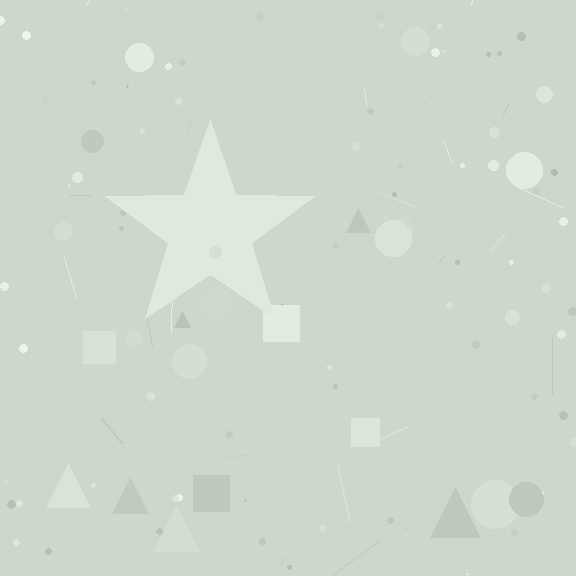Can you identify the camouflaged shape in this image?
The camouflaged shape is a star.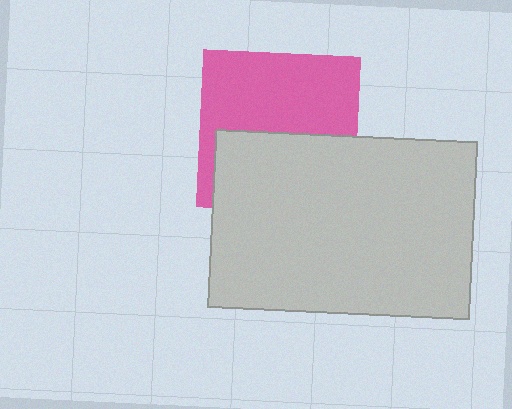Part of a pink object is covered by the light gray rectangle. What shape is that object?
It is a square.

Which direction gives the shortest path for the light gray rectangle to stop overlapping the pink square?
Moving down gives the shortest separation.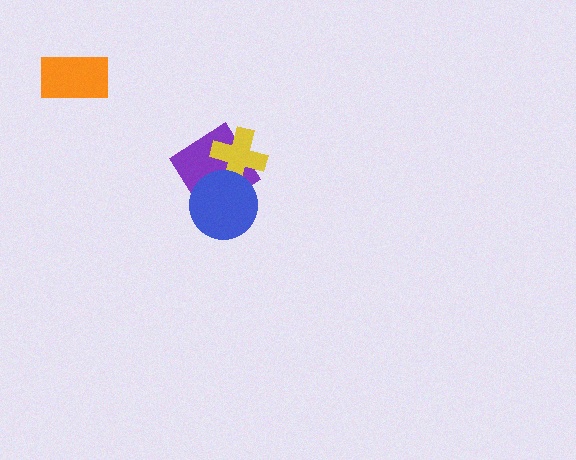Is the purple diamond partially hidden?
Yes, it is partially covered by another shape.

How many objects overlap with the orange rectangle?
0 objects overlap with the orange rectangle.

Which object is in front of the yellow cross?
The blue circle is in front of the yellow cross.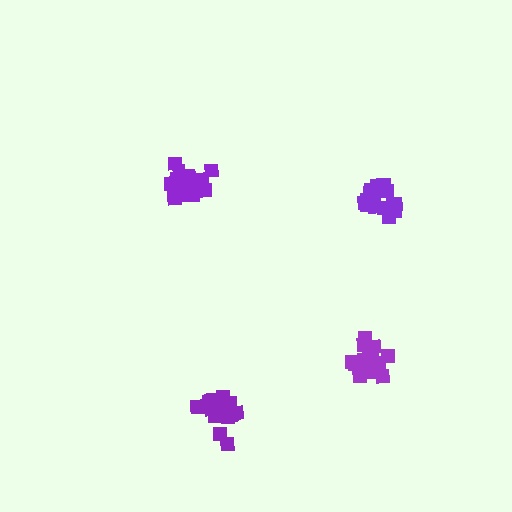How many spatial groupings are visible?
There are 4 spatial groupings.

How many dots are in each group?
Group 1: 19 dots, Group 2: 17 dots, Group 3: 17 dots, Group 4: 16 dots (69 total).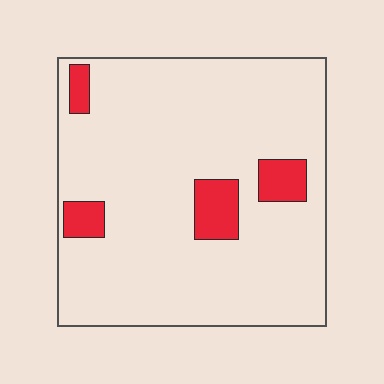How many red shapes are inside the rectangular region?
4.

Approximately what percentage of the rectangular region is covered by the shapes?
Approximately 10%.